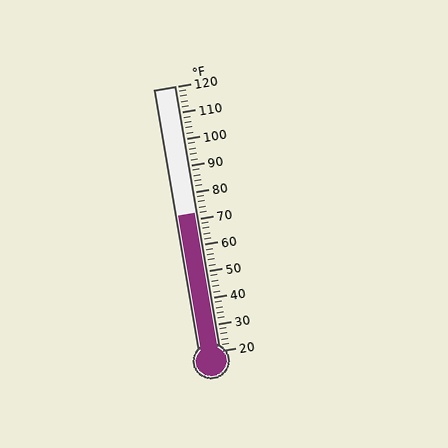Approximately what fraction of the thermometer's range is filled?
The thermometer is filled to approximately 50% of its range.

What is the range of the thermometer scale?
The thermometer scale ranges from 20°F to 120°F.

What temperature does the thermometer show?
The thermometer shows approximately 72°F.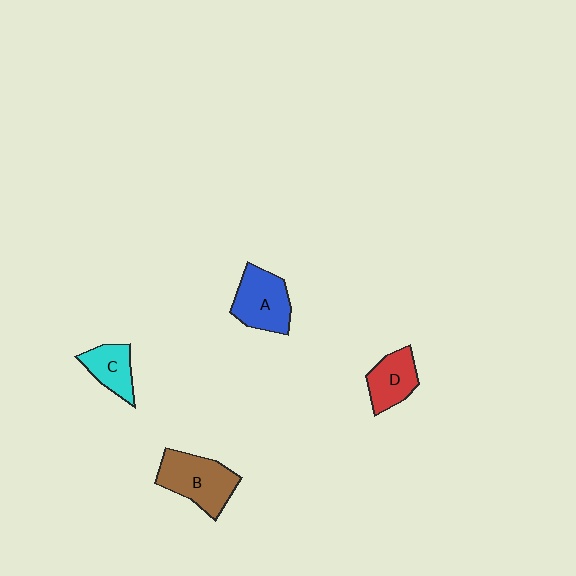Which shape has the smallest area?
Shape C (cyan).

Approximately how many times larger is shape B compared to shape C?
Approximately 1.6 times.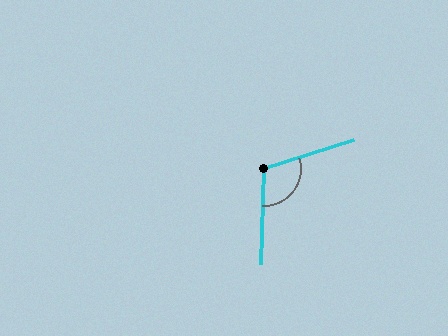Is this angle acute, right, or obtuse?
It is obtuse.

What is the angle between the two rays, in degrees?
Approximately 109 degrees.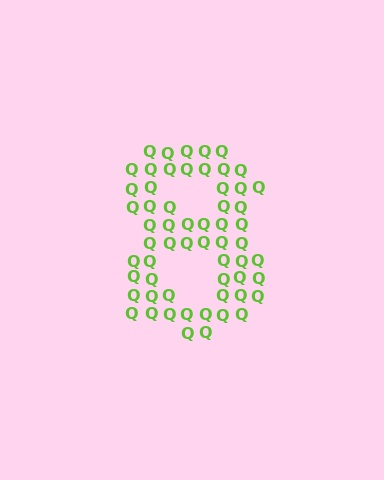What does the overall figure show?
The overall figure shows the digit 8.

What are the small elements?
The small elements are letter Q's.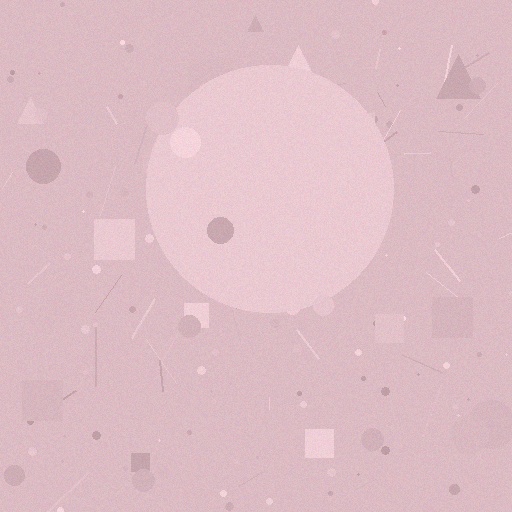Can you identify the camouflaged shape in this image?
The camouflaged shape is a circle.